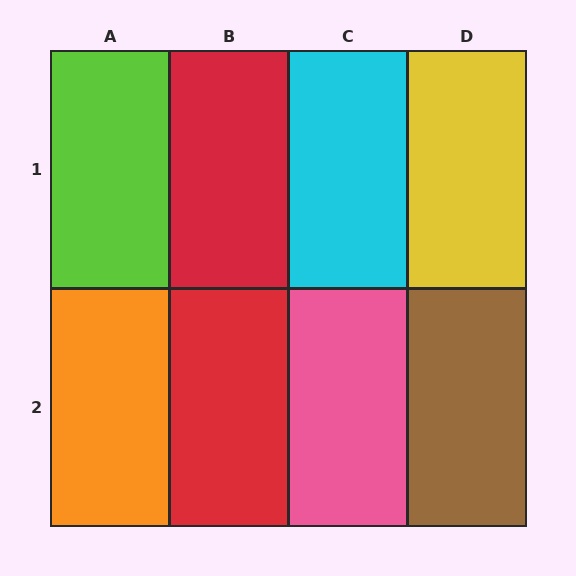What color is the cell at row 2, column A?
Orange.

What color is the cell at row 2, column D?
Brown.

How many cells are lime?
1 cell is lime.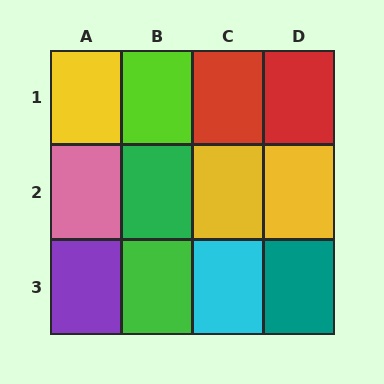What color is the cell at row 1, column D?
Red.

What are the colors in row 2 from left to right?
Pink, green, yellow, yellow.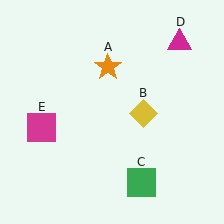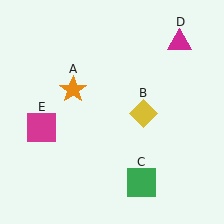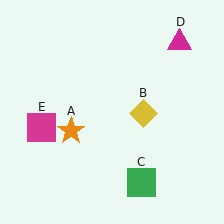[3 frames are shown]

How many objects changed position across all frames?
1 object changed position: orange star (object A).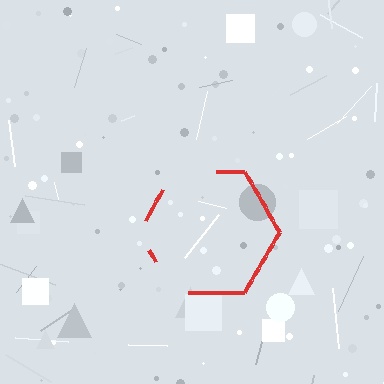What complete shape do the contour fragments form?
The contour fragments form a hexagon.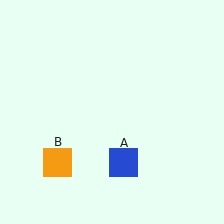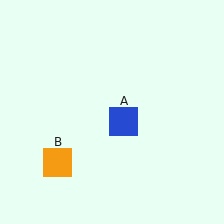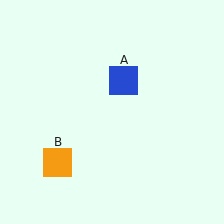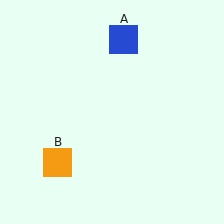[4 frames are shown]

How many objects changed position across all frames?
1 object changed position: blue square (object A).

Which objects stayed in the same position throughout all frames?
Orange square (object B) remained stationary.